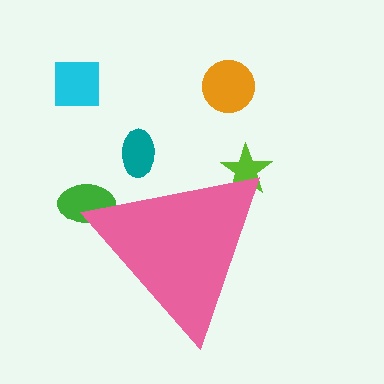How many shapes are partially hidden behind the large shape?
3 shapes are partially hidden.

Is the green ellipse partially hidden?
Yes, the green ellipse is partially hidden behind the pink triangle.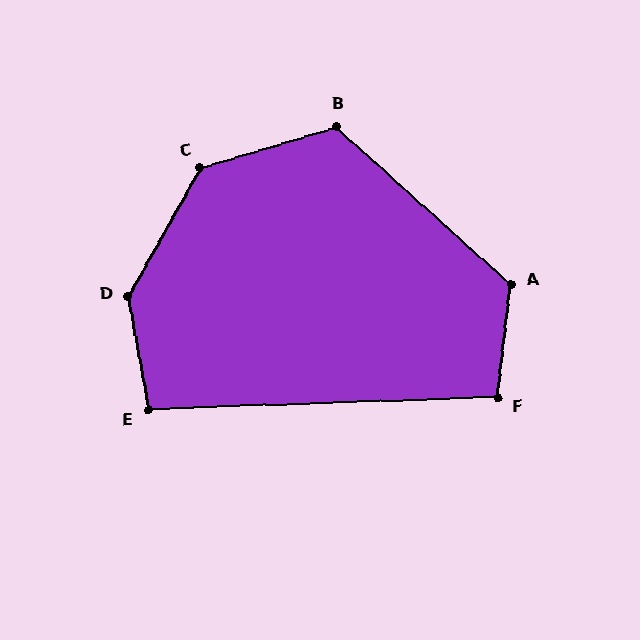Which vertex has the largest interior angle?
D, at approximately 140 degrees.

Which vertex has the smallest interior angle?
E, at approximately 98 degrees.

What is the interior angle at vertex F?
Approximately 98 degrees (obtuse).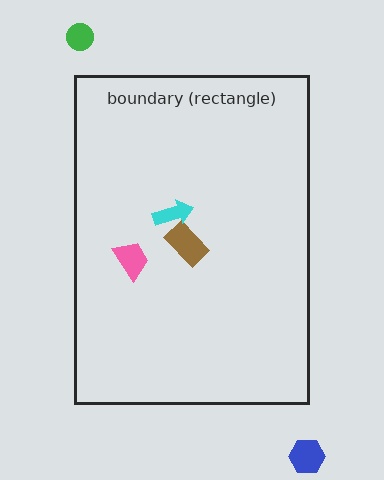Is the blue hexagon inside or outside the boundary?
Outside.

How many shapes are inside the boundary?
3 inside, 2 outside.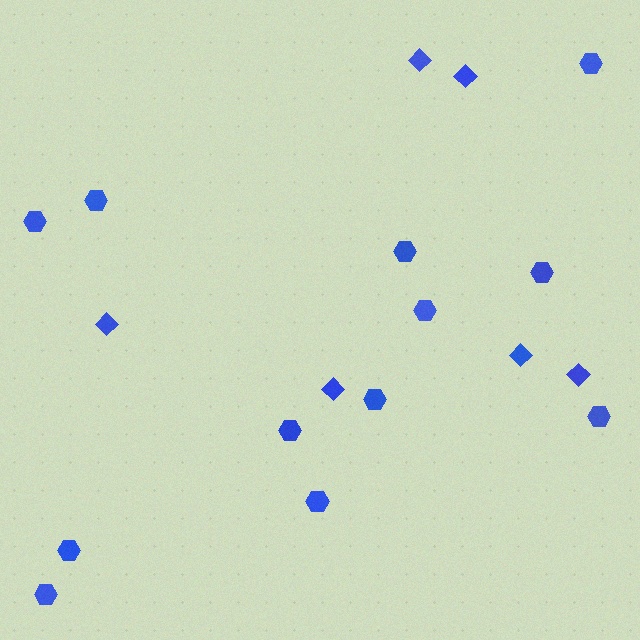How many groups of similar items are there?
There are 2 groups: one group of hexagons (12) and one group of diamonds (6).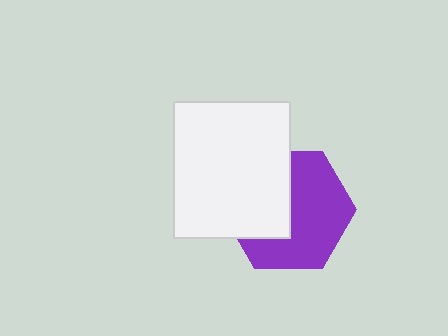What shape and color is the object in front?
The object in front is a white rectangle.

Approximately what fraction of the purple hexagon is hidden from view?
Roughly 42% of the purple hexagon is hidden behind the white rectangle.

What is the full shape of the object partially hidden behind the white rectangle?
The partially hidden object is a purple hexagon.